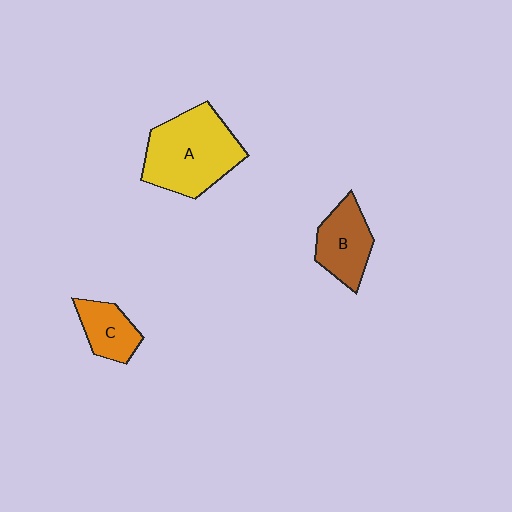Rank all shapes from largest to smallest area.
From largest to smallest: A (yellow), B (brown), C (orange).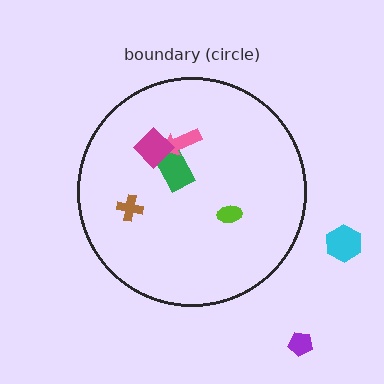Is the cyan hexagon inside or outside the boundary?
Outside.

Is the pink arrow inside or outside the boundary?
Inside.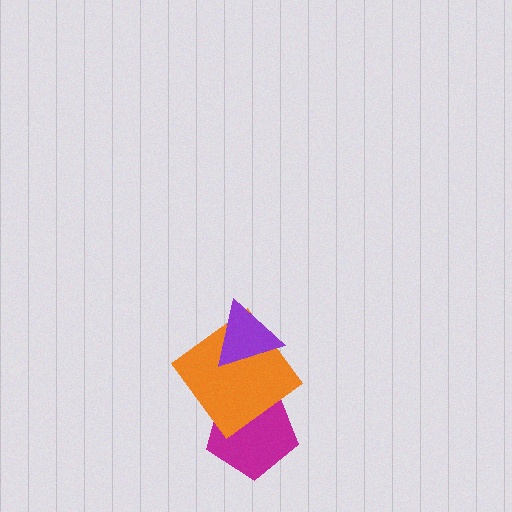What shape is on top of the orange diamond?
The purple triangle is on top of the orange diamond.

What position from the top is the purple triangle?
The purple triangle is 1st from the top.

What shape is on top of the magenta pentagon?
The orange diamond is on top of the magenta pentagon.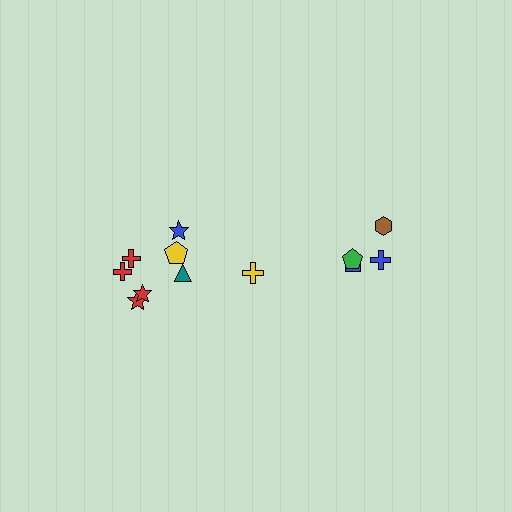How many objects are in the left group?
There are 8 objects.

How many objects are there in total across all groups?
There are 12 objects.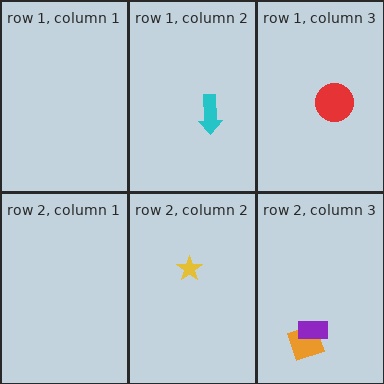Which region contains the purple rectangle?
The row 2, column 3 region.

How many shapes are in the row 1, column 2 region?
1.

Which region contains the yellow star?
The row 2, column 2 region.